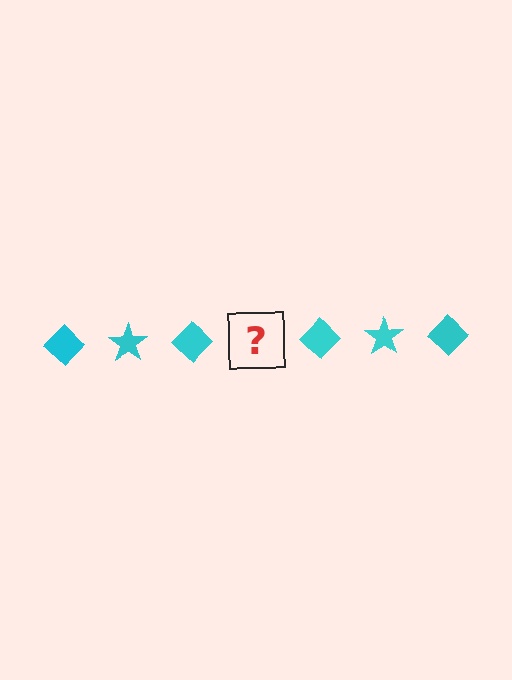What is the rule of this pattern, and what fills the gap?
The rule is that the pattern cycles through diamond, star shapes in cyan. The gap should be filled with a cyan star.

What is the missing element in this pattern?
The missing element is a cyan star.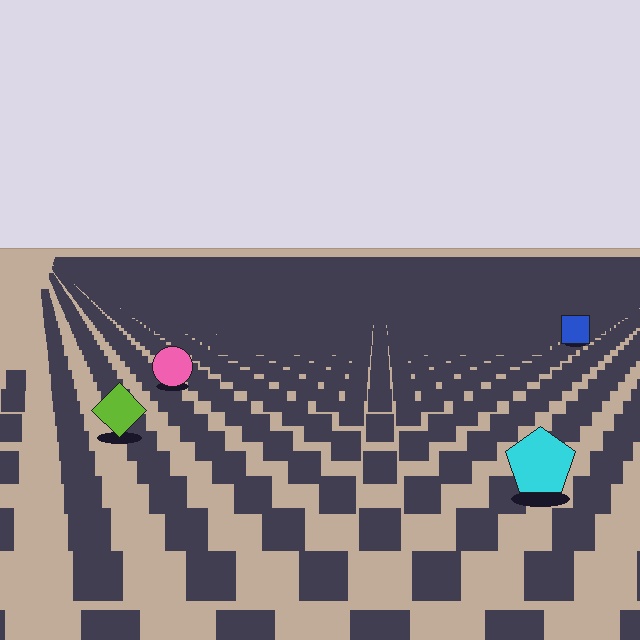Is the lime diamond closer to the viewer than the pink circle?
Yes. The lime diamond is closer — you can tell from the texture gradient: the ground texture is coarser near it.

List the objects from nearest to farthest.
From nearest to farthest: the cyan pentagon, the lime diamond, the pink circle, the blue square.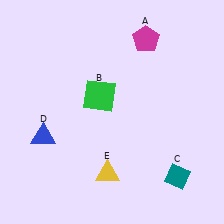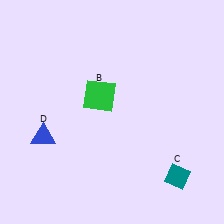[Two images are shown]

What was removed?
The magenta pentagon (A), the yellow triangle (E) were removed in Image 2.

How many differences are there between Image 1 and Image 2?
There are 2 differences between the two images.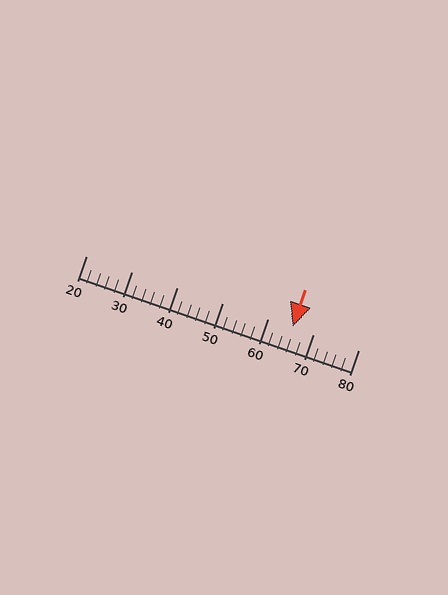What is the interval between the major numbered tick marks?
The major tick marks are spaced 10 units apart.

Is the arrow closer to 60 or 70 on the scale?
The arrow is closer to 70.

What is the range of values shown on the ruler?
The ruler shows values from 20 to 80.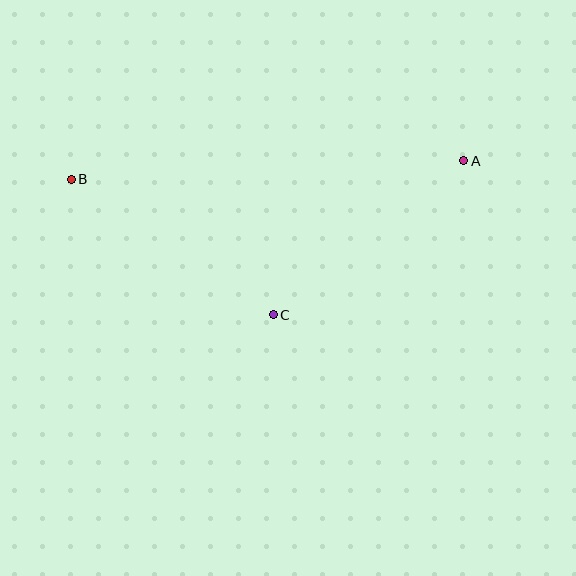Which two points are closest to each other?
Points B and C are closest to each other.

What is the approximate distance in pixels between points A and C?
The distance between A and C is approximately 245 pixels.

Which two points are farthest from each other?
Points A and B are farthest from each other.